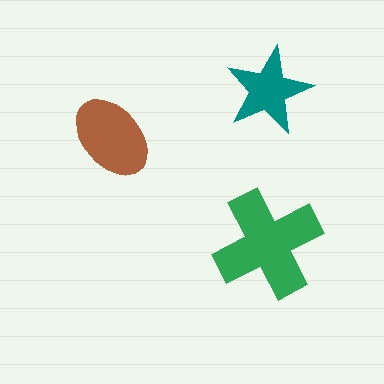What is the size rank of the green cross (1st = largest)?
1st.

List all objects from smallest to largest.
The teal star, the brown ellipse, the green cross.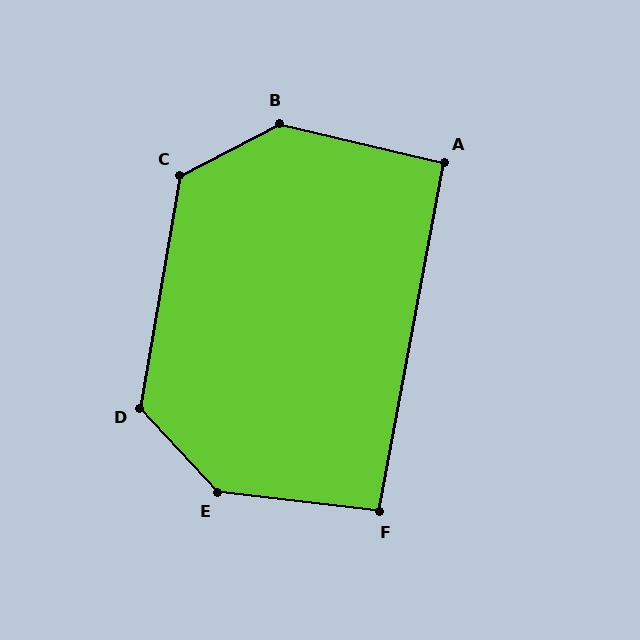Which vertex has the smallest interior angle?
A, at approximately 93 degrees.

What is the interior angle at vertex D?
Approximately 127 degrees (obtuse).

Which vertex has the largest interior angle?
E, at approximately 139 degrees.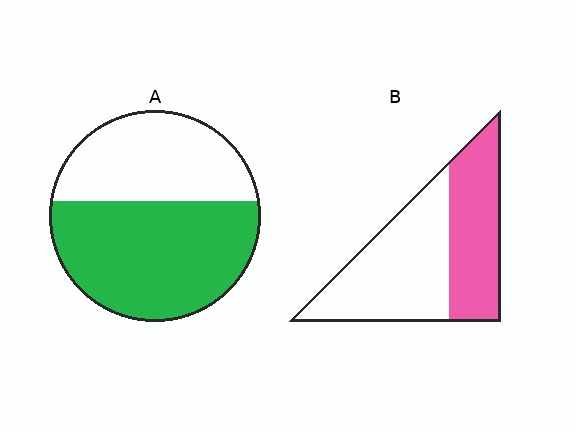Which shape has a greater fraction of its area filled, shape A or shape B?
Shape A.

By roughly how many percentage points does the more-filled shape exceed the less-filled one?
By roughly 15 percentage points (A over B).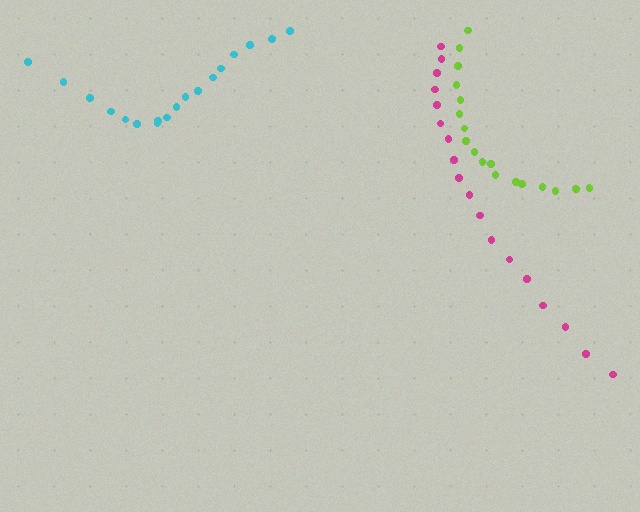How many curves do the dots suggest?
There are 3 distinct paths.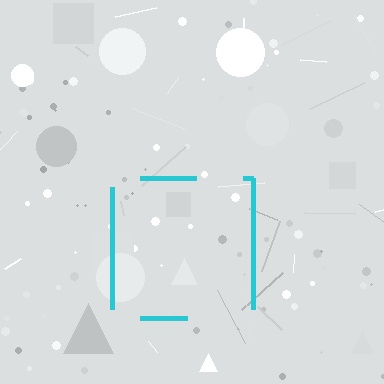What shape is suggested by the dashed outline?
The dashed outline suggests a square.